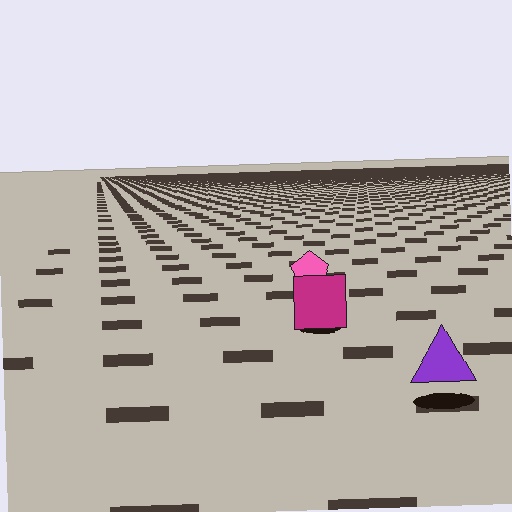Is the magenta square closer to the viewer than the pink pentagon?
Yes. The magenta square is closer — you can tell from the texture gradient: the ground texture is coarser near it.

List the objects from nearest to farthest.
From nearest to farthest: the purple triangle, the magenta square, the pink pentagon.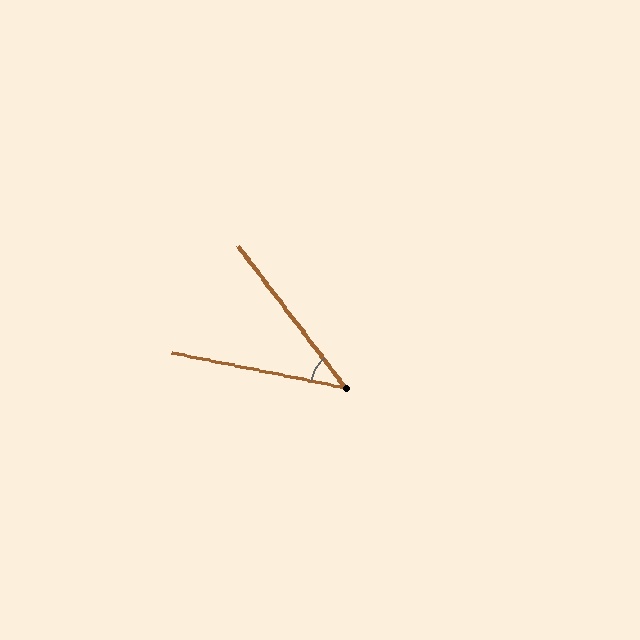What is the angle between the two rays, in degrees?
Approximately 41 degrees.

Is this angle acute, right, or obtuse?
It is acute.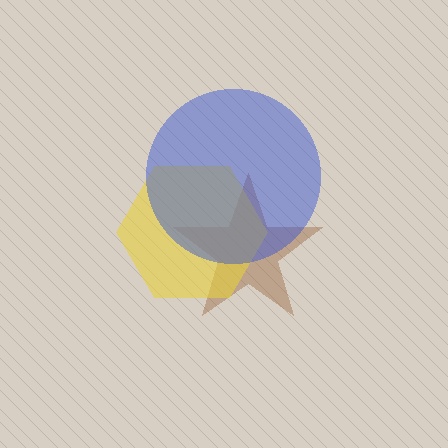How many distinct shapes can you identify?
There are 3 distinct shapes: a brown star, a yellow hexagon, a blue circle.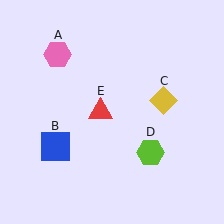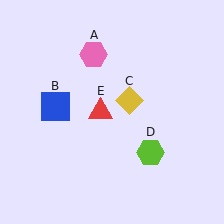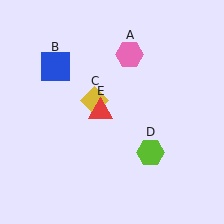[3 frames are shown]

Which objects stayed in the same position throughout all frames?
Lime hexagon (object D) and red triangle (object E) remained stationary.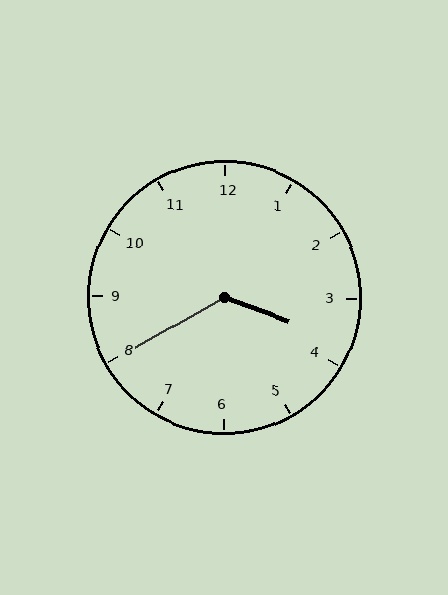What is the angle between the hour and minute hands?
Approximately 130 degrees.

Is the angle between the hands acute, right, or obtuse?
It is obtuse.